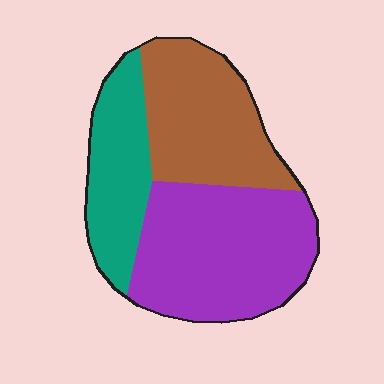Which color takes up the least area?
Teal, at roughly 25%.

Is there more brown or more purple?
Purple.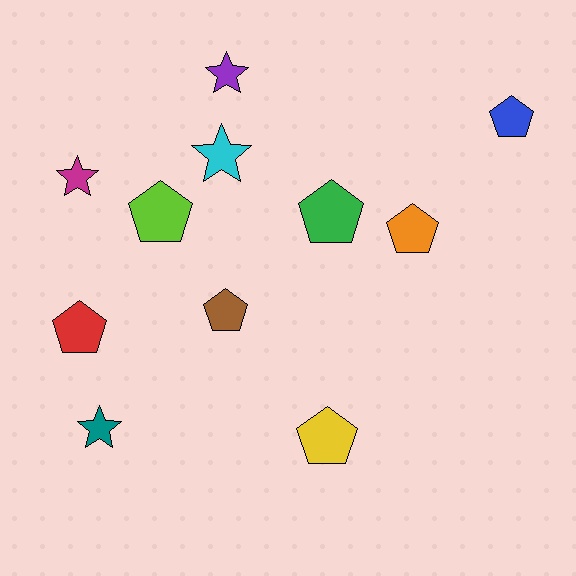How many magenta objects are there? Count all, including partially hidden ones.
There is 1 magenta object.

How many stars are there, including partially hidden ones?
There are 4 stars.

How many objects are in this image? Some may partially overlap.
There are 11 objects.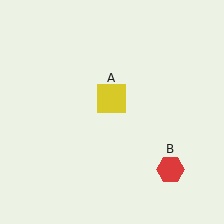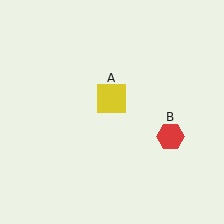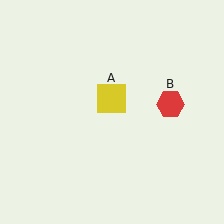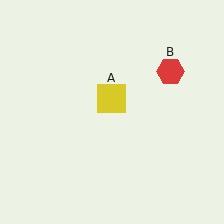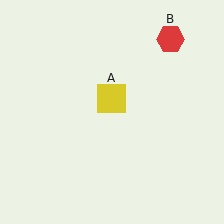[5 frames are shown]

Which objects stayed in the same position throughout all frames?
Yellow square (object A) remained stationary.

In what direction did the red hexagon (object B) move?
The red hexagon (object B) moved up.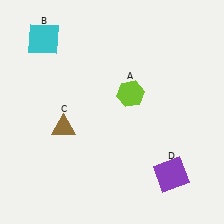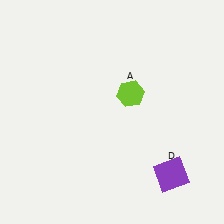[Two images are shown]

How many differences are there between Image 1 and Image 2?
There are 2 differences between the two images.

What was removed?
The brown triangle (C), the cyan square (B) were removed in Image 2.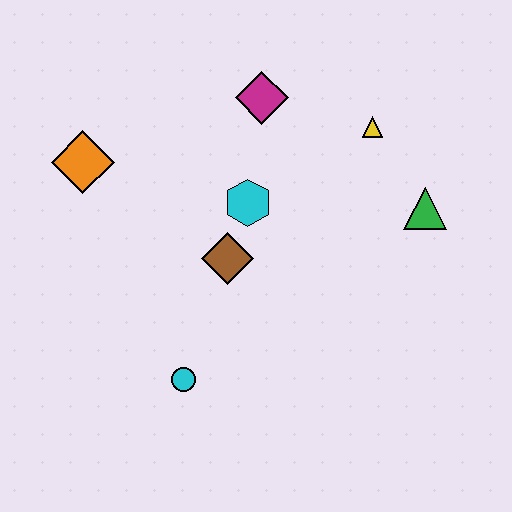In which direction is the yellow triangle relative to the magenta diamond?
The yellow triangle is to the right of the magenta diamond.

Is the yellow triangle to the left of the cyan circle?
No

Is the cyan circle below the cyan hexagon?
Yes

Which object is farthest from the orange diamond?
The green triangle is farthest from the orange diamond.